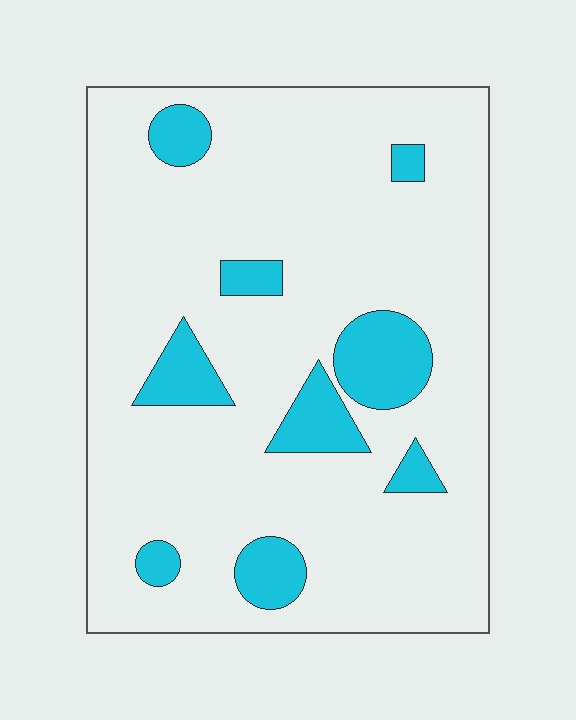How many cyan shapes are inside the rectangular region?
9.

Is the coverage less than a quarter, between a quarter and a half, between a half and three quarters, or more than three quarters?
Less than a quarter.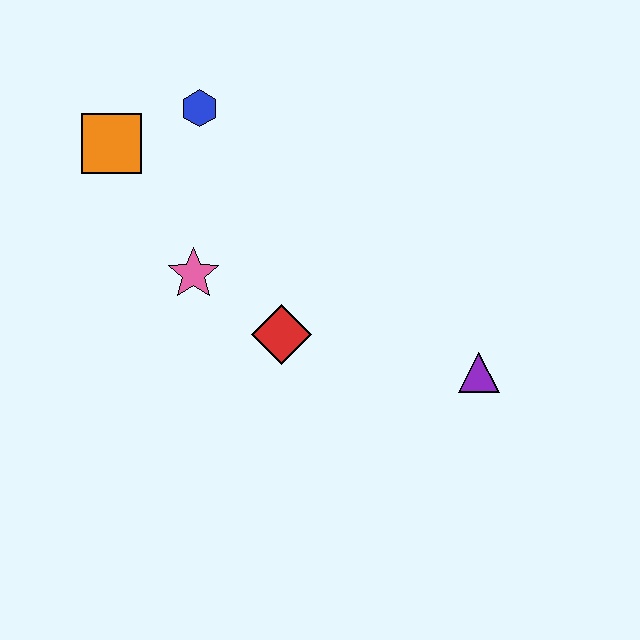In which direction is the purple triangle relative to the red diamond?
The purple triangle is to the right of the red diamond.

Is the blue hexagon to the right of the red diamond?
No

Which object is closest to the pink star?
The red diamond is closest to the pink star.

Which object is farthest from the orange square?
The purple triangle is farthest from the orange square.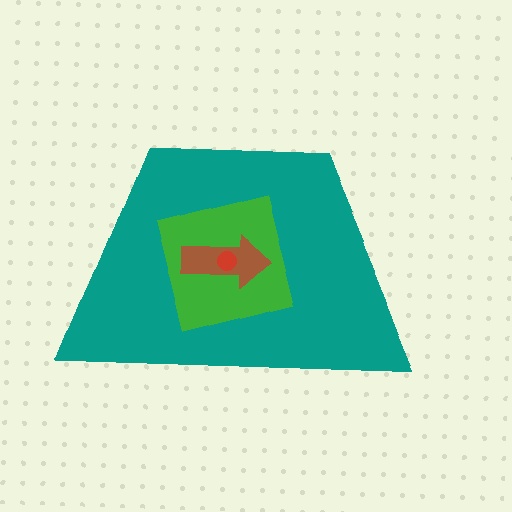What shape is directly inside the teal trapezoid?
The green square.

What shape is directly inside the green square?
The brown arrow.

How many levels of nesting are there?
4.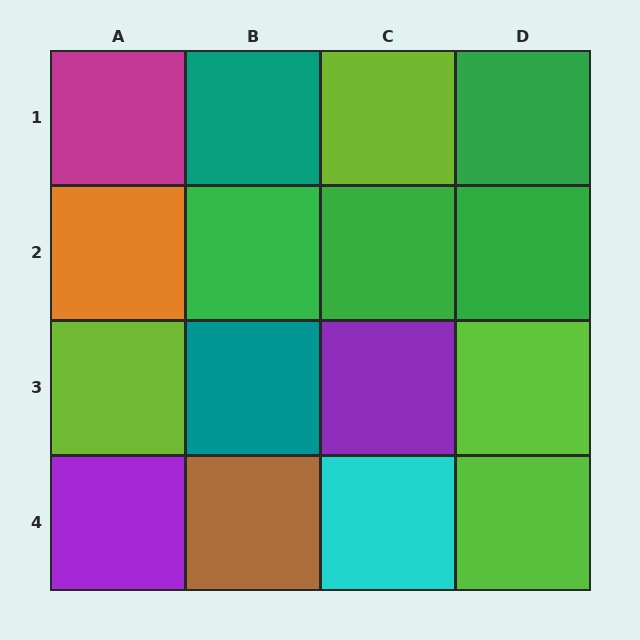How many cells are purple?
2 cells are purple.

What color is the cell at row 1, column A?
Magenta.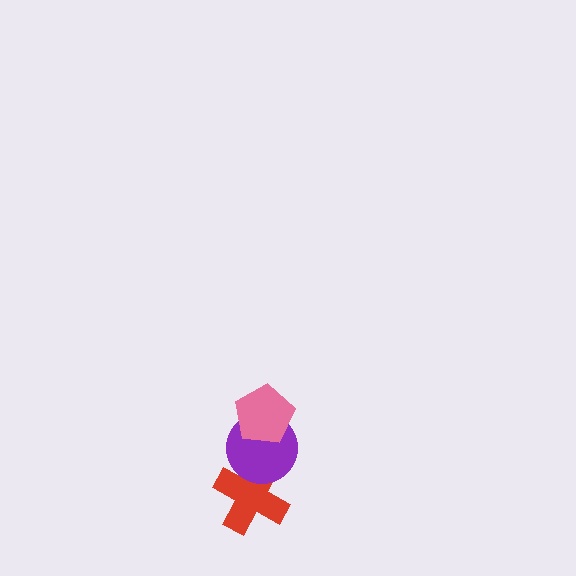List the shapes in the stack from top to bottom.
From top to bottom: the pink pentagon, the purple circle, the red cross.